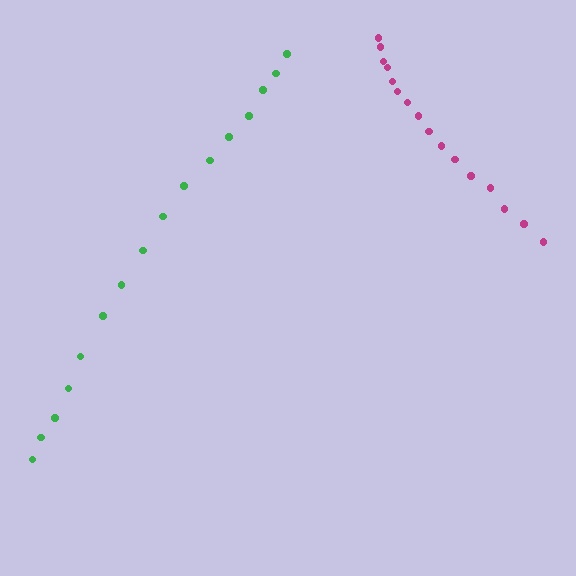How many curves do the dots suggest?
There are 2 distinct paths.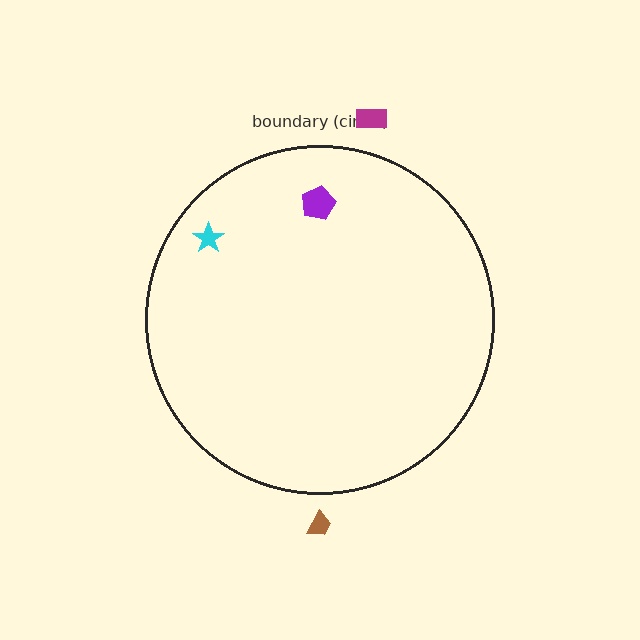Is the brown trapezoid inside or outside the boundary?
Outside.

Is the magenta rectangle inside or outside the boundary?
Outside.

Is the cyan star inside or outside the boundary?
Inside.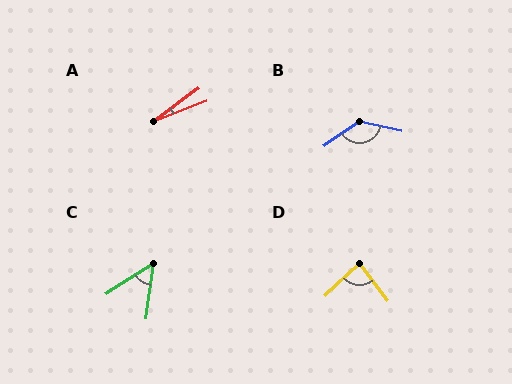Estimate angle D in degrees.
Approximately 84 degrees.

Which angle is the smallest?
A, at approximately 16 degrees.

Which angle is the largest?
B, at approximately 133 degrees.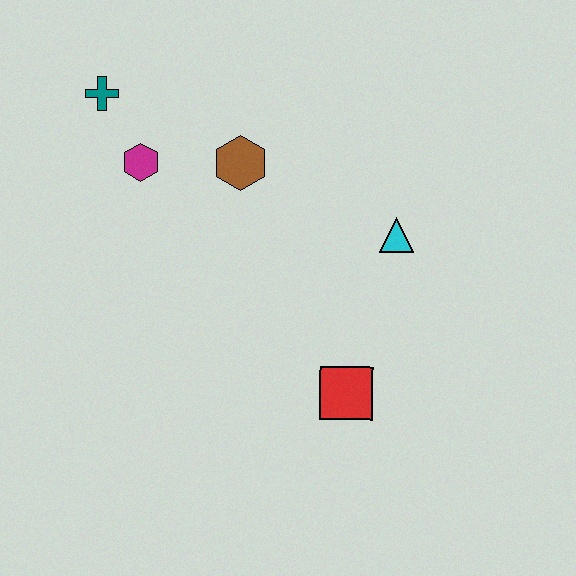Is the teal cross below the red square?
No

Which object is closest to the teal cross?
The magenta hexagon is closest to the teal cross.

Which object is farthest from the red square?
The teal cross is farthest from the red square.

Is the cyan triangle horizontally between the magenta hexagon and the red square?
No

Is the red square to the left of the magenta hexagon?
No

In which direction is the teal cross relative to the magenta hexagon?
The teal cross is above the magenta hexagon.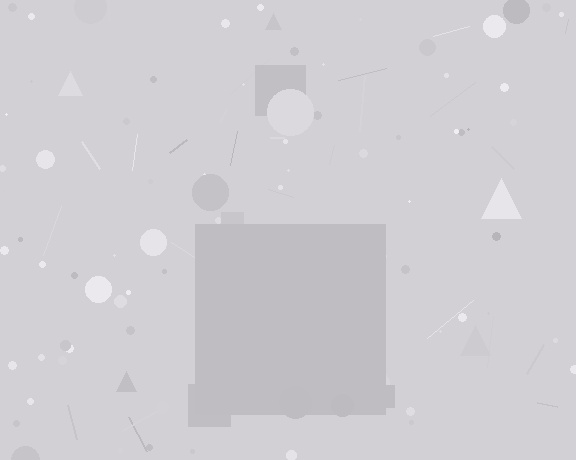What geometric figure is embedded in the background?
A square is embedded in the background.